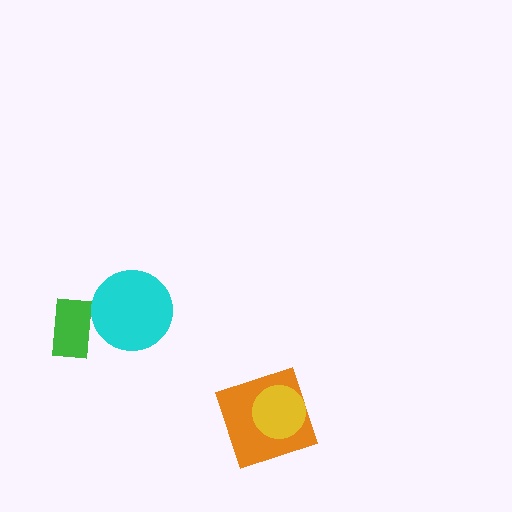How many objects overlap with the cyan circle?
0 objects overlap with the cyan circle.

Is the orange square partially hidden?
Yes, it is partially covered by another shape.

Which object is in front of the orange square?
The yellow circle is in front of the orange square.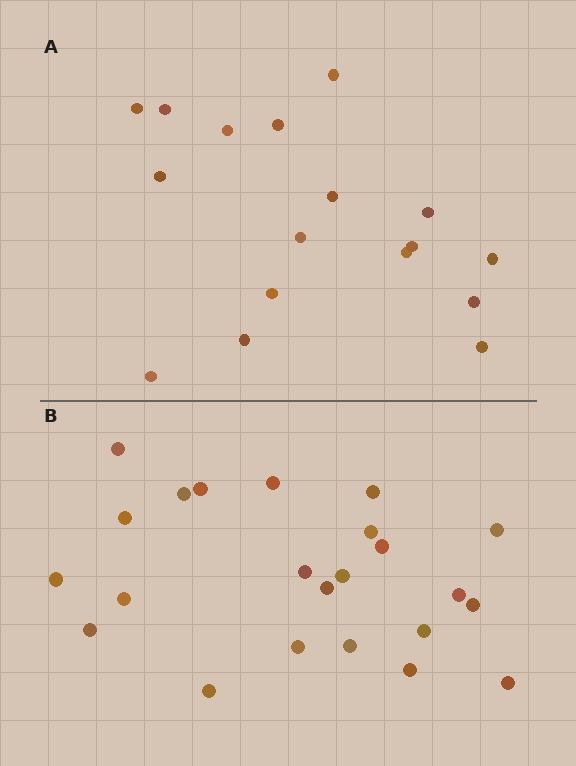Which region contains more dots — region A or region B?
Region B (the bottom region) has more dots.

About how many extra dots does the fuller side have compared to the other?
Region B has about 6 more dots than region A.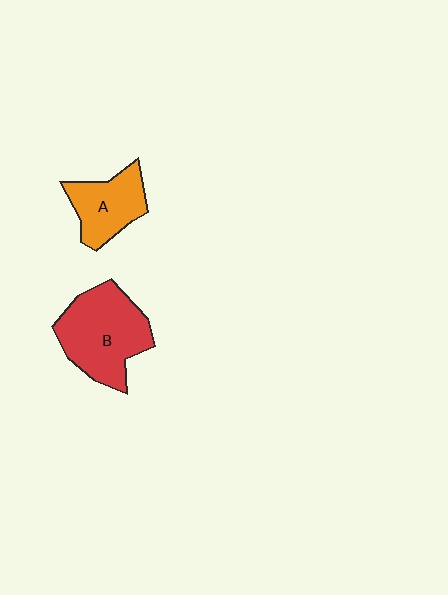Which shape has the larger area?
Shape B (red).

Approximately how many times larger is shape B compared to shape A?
Approximately 1.6 times.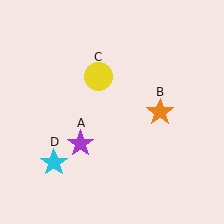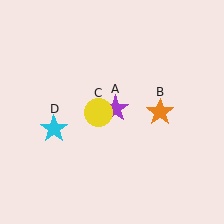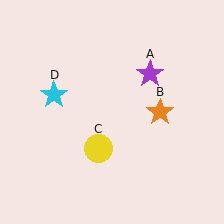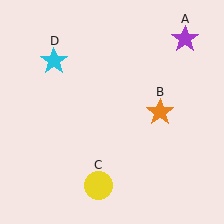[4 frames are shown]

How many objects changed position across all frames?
3 objects changed position: purple star (object A), yellow circle (object C), cyan star (object D).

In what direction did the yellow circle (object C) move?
The yellow circle (object C) moved down.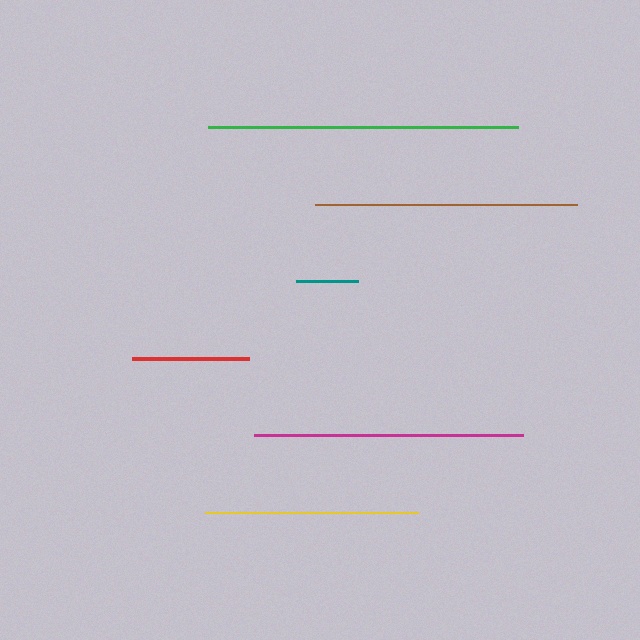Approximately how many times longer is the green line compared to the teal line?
The green line is approximately 5.0 times the length of the teal line.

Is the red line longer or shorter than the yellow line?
The yellow line is longer than the red line.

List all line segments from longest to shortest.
From longest to shortest: green, magenta, brown, yellow, red, teal.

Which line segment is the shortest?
The teal line is the shortest at approximately 62 pixels.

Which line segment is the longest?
The green line is the longest at approximately 310 pixels.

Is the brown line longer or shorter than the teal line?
The brown line is longer than the teal line.